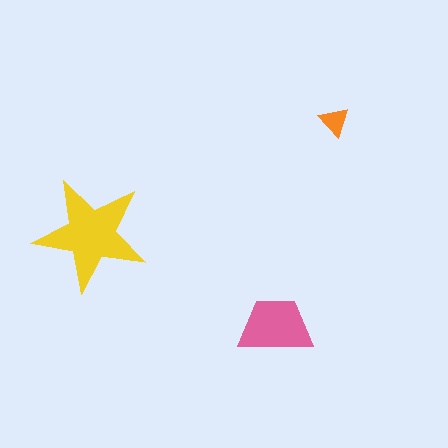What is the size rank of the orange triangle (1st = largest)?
3rd.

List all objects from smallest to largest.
The orange triangle, the pink trapezoid, the yellow star.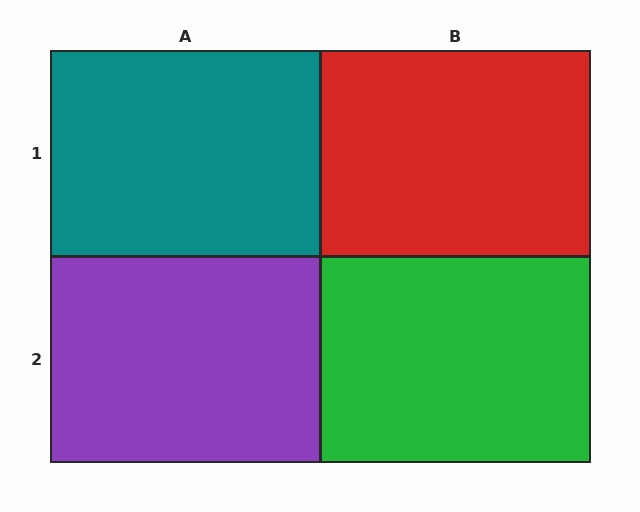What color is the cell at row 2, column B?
Green.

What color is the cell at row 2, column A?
Purple.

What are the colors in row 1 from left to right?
Teal, red.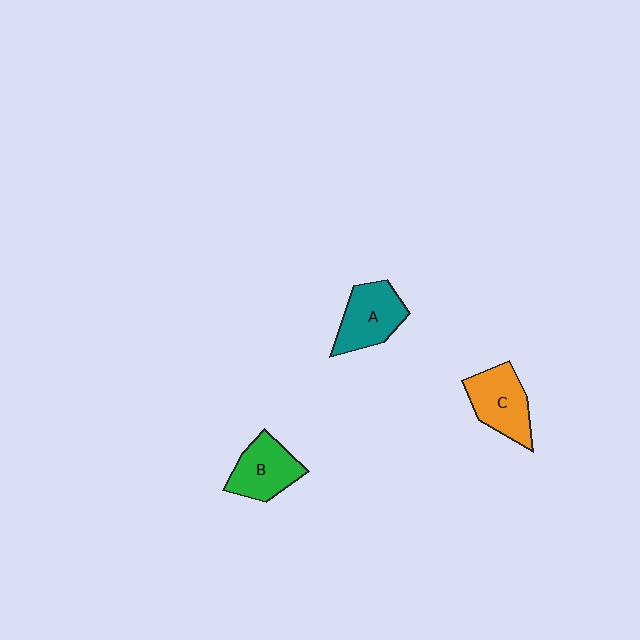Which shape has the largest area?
Shape C (orange).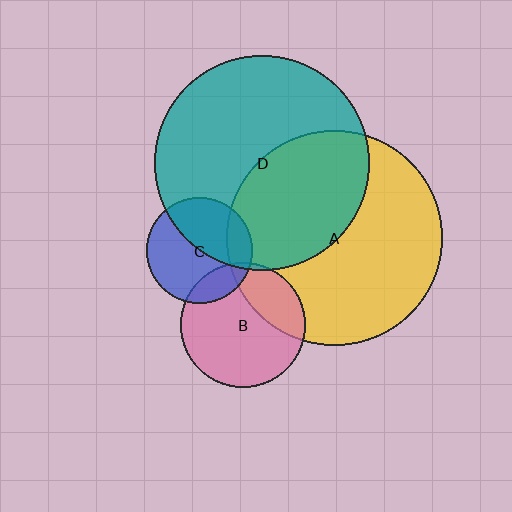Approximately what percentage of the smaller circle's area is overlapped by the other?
Approximately 15%.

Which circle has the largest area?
Circle A (yellow).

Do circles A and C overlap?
Yes.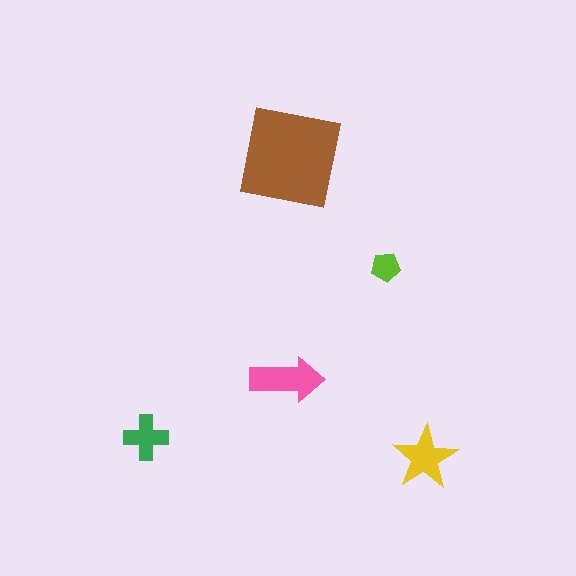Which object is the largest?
The brown square.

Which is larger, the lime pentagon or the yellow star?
The yellow star.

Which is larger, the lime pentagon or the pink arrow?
The pink arrow.